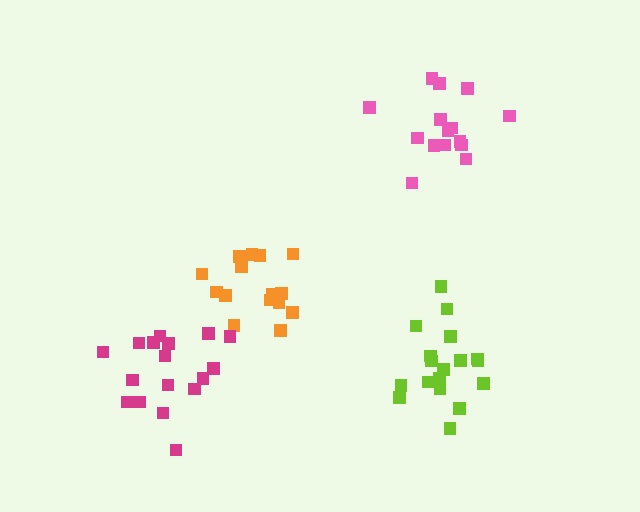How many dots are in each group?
Group 1: 18 dots, Group 2: 15 dots, Group 3: 17 dots, Group 4: 15 dots (65 total).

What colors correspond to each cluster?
The clusters are colored: lime, orange, magenta, pink.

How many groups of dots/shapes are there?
There are 4 groups.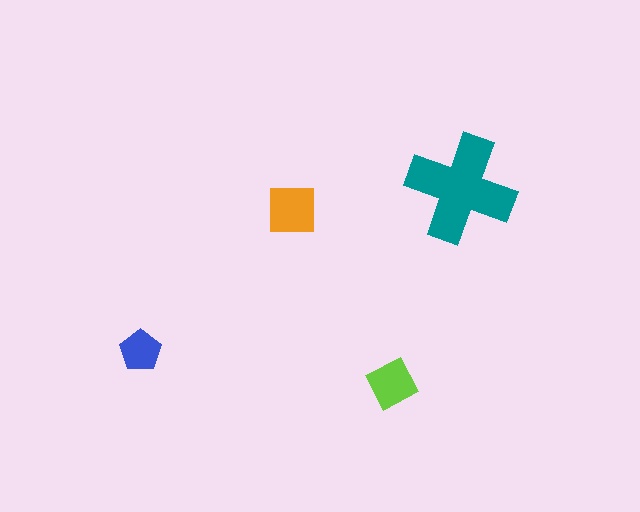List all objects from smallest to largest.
The blue pentagon, the lime diamond, the orange square, the teal cross.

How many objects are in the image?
There are 4 objects in the image.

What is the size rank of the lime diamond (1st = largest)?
3rd.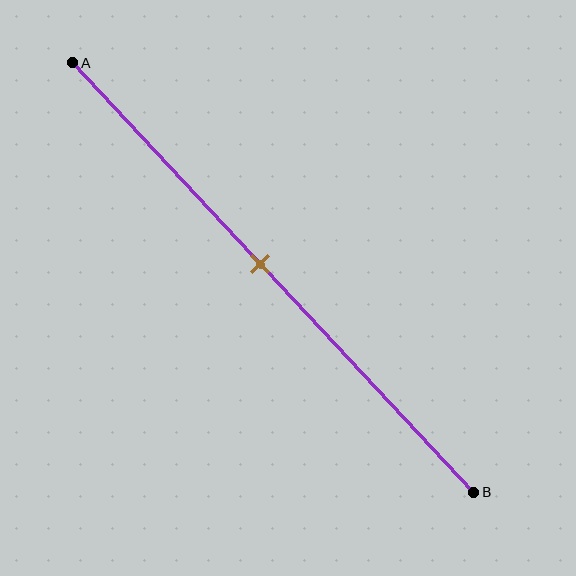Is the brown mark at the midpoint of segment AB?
No, the mark is at about 45% from A, not at the 50% midpoint.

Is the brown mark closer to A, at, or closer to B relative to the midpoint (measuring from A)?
The brown mark is closer to point A than the midpoint of segment AB.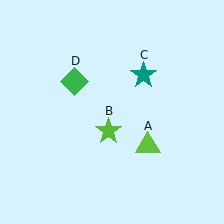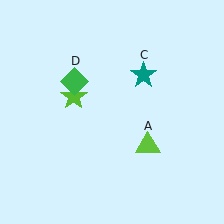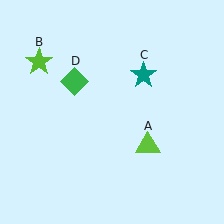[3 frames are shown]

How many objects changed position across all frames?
1 object changed position: lime star (object B).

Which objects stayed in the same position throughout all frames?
Lime triangle (object A) and teal star (object C) and green diamond (object D) remained stationary.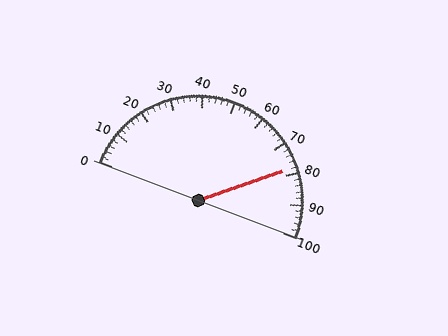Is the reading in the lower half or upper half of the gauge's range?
The reading is in the upper half of the range (0 to 100).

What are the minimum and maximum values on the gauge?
The gauge ranges from 0 to 100.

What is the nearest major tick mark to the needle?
The nearest major tick mark is 80.